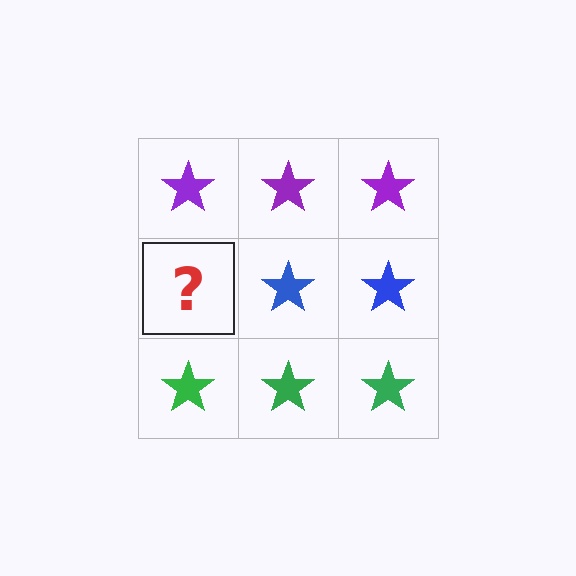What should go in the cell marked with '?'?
The missing cell should contain a blue star.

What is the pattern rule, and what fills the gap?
The rule is that each row has a consistent color. The gap should be filled with a blue star.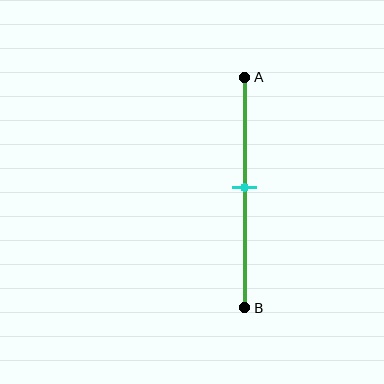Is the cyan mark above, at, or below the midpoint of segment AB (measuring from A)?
The cyan mark is approximately at the midpoint of segment AB.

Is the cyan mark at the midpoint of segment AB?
Yes, the mark is approximately at the midpoint.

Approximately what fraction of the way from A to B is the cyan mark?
The cyan mark is approximately 50% of the way from A to B.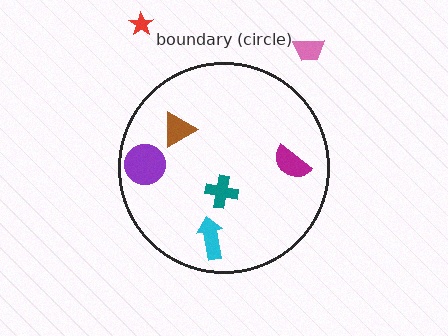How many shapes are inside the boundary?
5 inside, 2 outside.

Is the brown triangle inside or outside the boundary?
Inside.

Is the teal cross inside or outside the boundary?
Inside.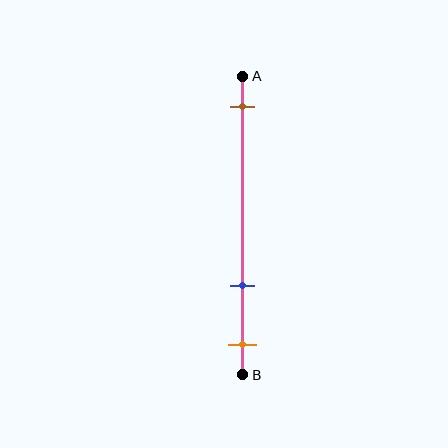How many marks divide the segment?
There are 3 marks dividing the segment.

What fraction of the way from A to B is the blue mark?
The blue mark is approximately 70% (0.7) of the way from A to B.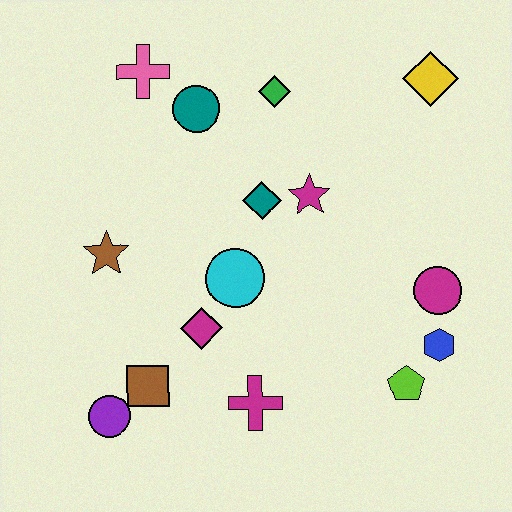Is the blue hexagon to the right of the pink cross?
Yes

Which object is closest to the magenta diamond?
The cyan circle is closest to the magenta diamond.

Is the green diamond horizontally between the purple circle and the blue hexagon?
Yes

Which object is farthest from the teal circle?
The lime pentagon is farthest from the teal circle.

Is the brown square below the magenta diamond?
Yes